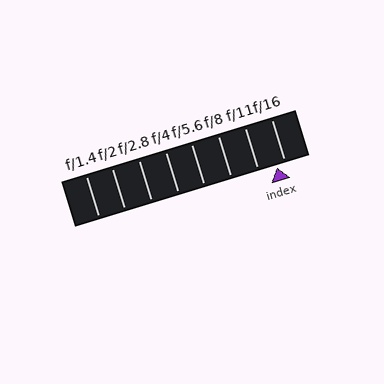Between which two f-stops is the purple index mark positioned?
The index mark is between f/11 and f/16.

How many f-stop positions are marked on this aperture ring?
There are 8 f-stop positions marked.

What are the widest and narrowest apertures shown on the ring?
The widest aperture shown is f/1.4 and the narrowest is f/16.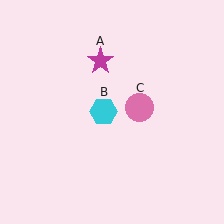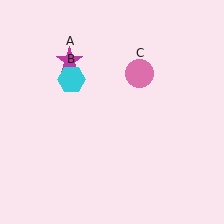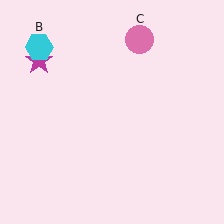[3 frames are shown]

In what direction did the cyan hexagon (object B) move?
The cyan hexagon (object B) moved up and to the left.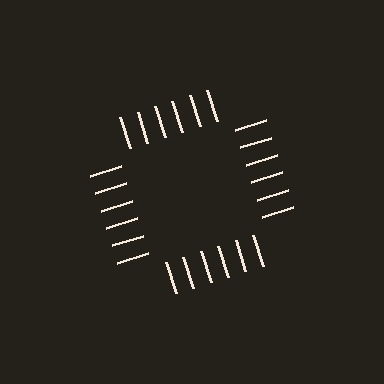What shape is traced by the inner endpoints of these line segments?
An illusory square — the line segments terminate on its edges but no continuous stroke is drawn.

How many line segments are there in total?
24 — 6 along each of the 4 edges.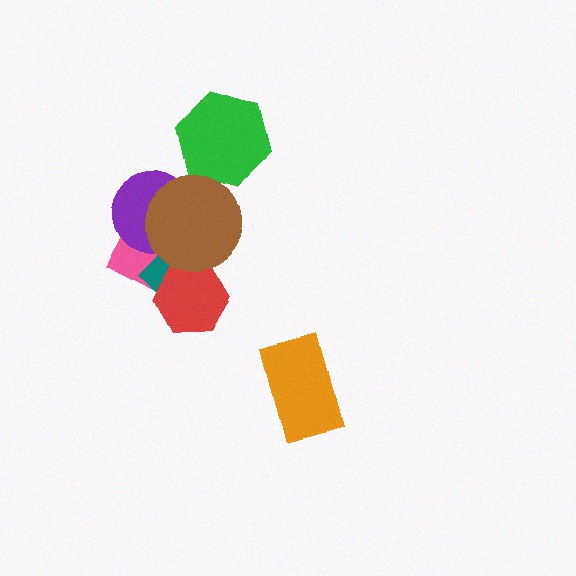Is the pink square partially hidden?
Yes, it is partially covered by another shape.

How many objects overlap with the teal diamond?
3 objects overlap with the teal diamond.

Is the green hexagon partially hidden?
No, no other shape covers it.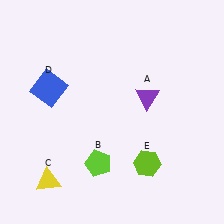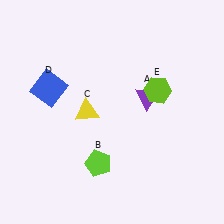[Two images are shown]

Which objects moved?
The objects that moved are: the yellow triangle (C), the lime hexagon (E).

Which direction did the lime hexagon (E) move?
The lime hexagon (E) moved up.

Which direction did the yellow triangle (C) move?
The yellow triangle (C) moved up.